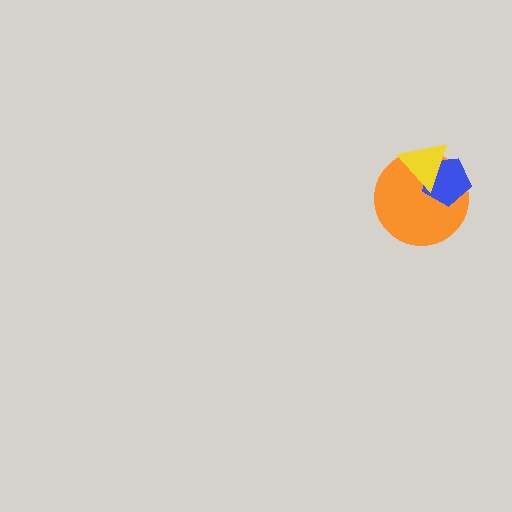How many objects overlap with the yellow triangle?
2 objects overlap with the yellow triangle.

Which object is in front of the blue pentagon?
The yellow triangle is in front of the blue pentagon.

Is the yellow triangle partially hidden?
No, no other shape covers it.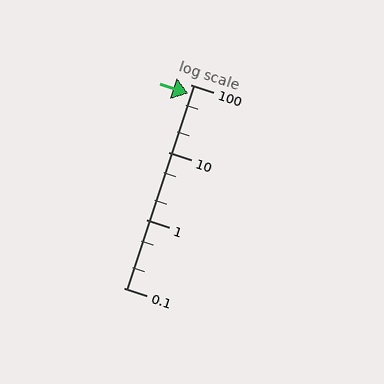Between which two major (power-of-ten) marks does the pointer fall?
The pointer is between 10 and 100.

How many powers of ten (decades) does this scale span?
The scale spans 3 decades, from 0.1 to 100.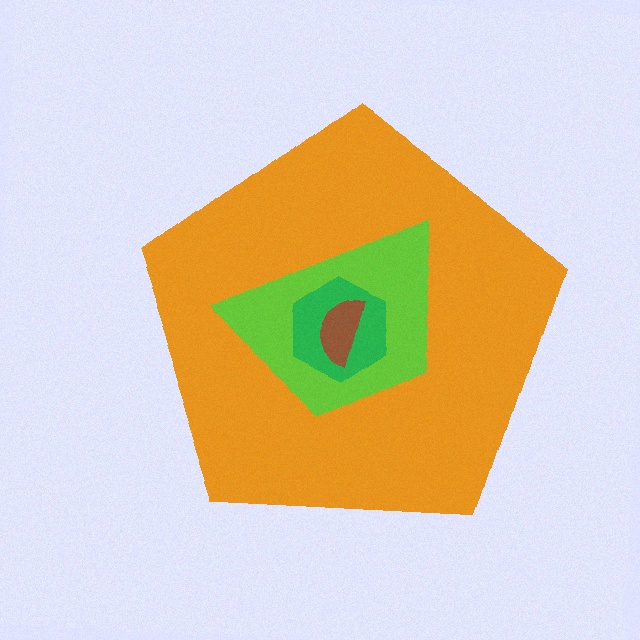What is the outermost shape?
The orange pentagon.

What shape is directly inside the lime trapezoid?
The green hexagon.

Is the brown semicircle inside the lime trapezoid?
Yes.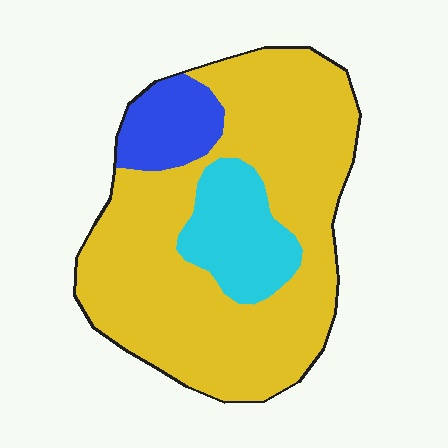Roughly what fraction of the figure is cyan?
Cyan takes up about one sixth (1/6) of the figure.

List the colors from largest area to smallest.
From largest to smallest: yellow, cyan, blue.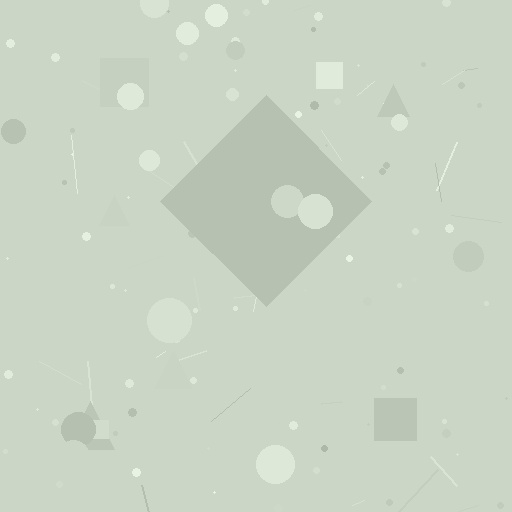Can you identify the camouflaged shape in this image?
The camouflaged shape is a diamond.